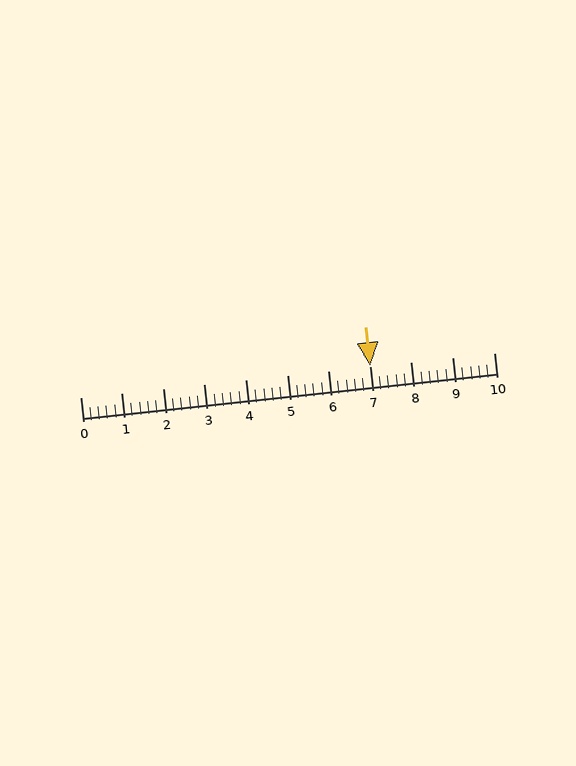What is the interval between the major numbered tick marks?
The major tick marks are spaced 1 units apart.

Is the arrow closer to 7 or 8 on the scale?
The arrow is closer to 7.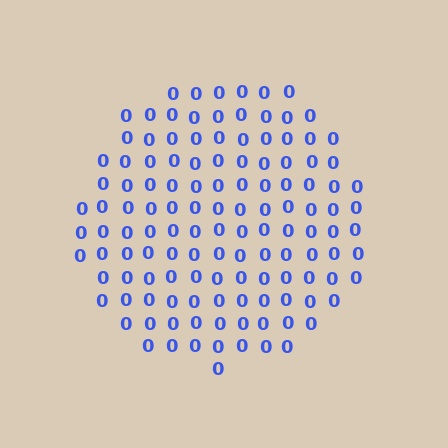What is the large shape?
The large shape is a circle.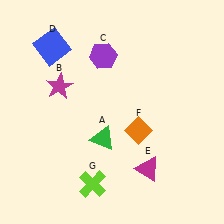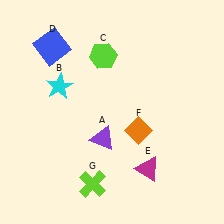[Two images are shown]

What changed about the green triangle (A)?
In Image 1, A is green. In Image 2, it changed to purple.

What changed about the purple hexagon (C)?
In Image 1, C is purple. In Image 2, it changed to lime.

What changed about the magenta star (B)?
In Image 1, B is magenta. In Image 2, it changed to cyan.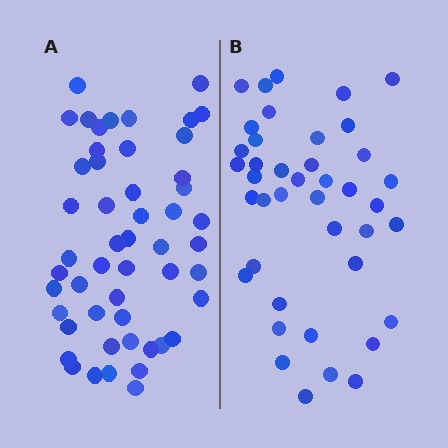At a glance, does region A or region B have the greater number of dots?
Region A (the left region) has more dots.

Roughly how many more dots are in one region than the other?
Region A has roughly 10 or so more dots than region B.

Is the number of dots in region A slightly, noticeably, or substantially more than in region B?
Region A has only slightly more — the two regions are fairly close. The ratio is roughly 1.2 to 1.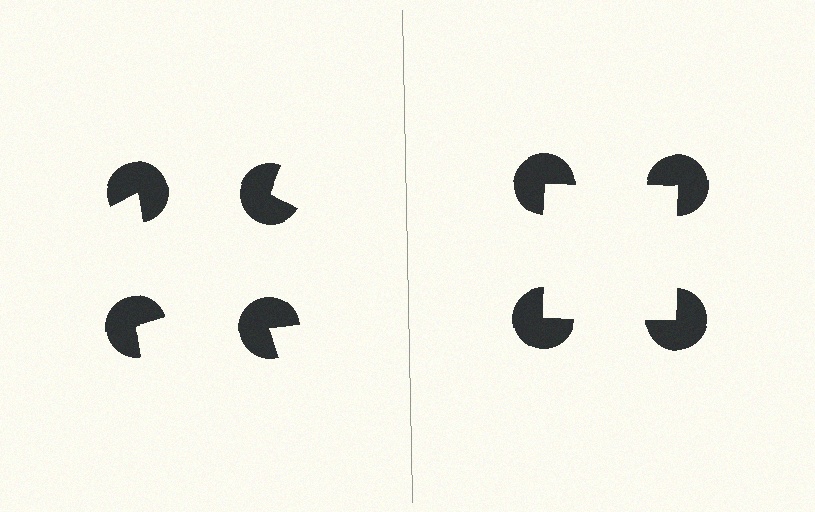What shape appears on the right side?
An illusory square.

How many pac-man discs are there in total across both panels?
8 — 4 on each side.